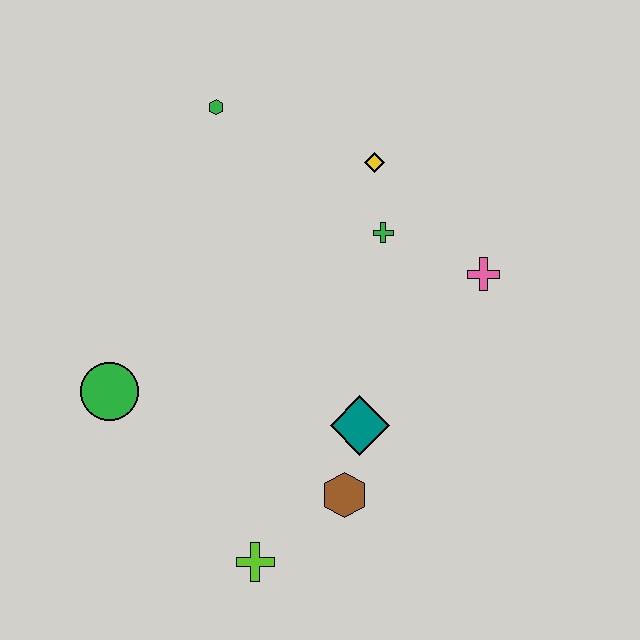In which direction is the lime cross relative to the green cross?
The lime cross is below the green cross.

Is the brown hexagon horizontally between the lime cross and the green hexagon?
No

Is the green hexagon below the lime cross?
No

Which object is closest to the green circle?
The lime cross is closest to the green circle.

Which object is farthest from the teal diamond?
The green hexagon is farthest from the teal diamond.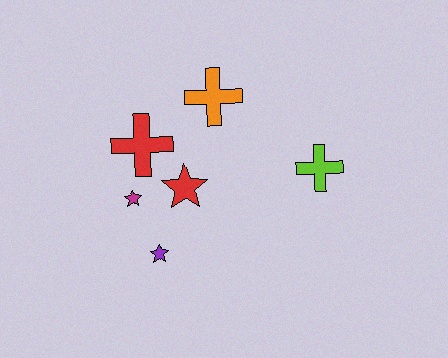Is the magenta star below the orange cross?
Yes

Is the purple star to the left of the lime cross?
Yes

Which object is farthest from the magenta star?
The lime cross is farthest from the magenta star.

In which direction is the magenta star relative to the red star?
The magenta star is to the left of the red star.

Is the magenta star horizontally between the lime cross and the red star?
No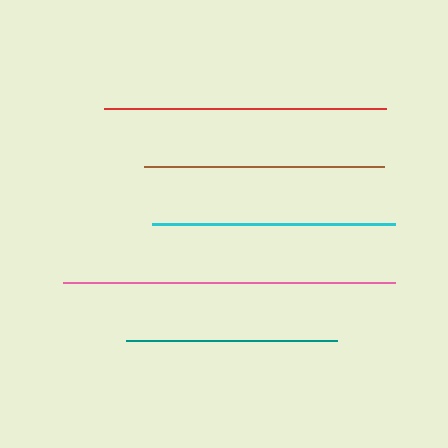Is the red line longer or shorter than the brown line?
The red line is longer than the brown line.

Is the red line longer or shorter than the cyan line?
The red line is longer than the cyan line.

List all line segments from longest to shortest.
From longest to shortest: pink, red, cyan, brown, teal.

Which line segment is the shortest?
The teal line is the shortest at approximately 211 pixels.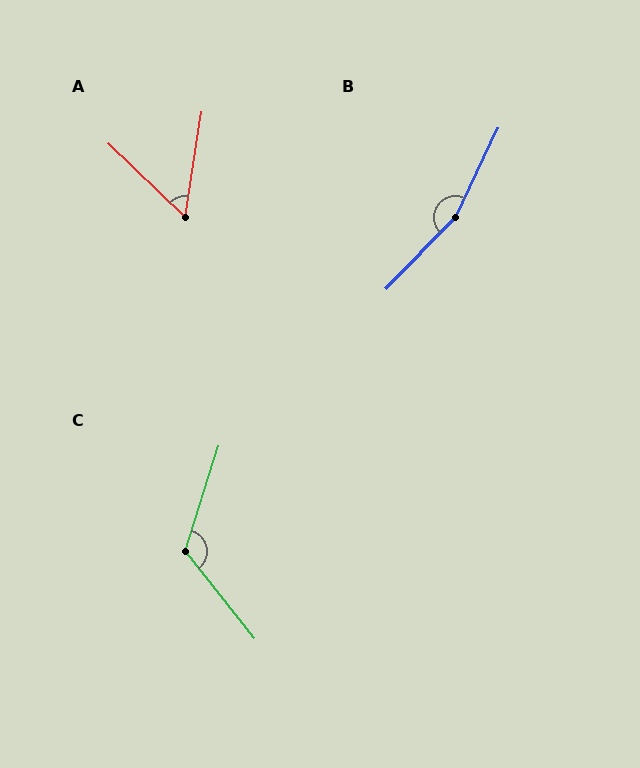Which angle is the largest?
B, at approximately 162 degrees.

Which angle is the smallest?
A, at approximately 55 degrees.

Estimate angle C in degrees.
Approximately 124 degrees.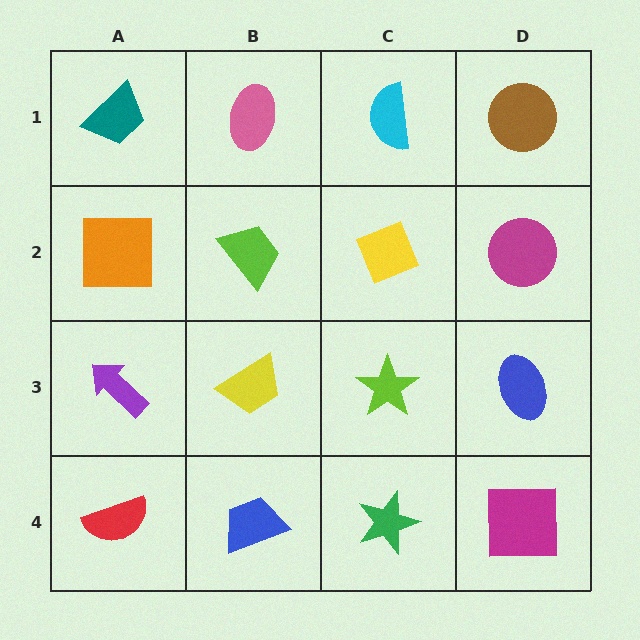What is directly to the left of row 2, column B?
An orange square.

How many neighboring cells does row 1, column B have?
3.